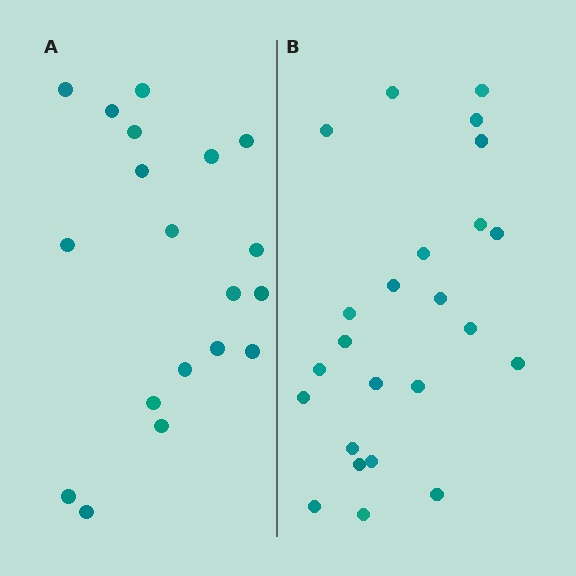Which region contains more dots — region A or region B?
Region B (the right region) has more dots.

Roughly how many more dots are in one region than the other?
Region B has about 5 more dots than region A.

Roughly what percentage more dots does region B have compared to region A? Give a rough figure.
About 25% more.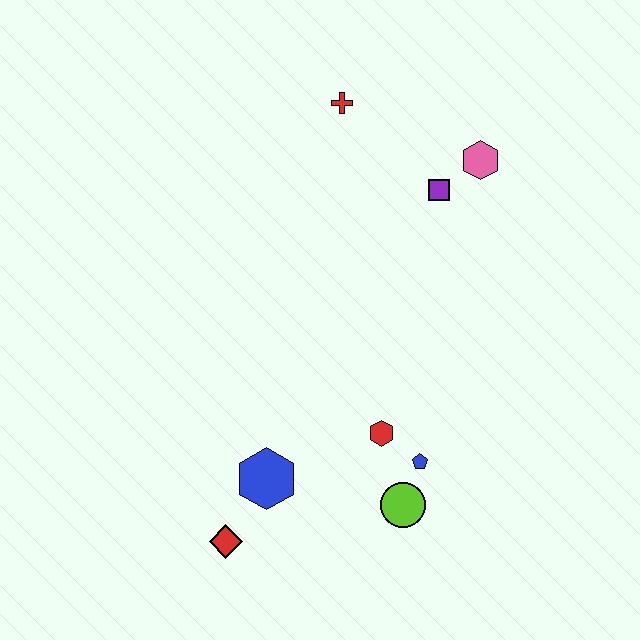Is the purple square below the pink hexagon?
Yes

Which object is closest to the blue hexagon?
The red diamond is closest to the blue hexagon.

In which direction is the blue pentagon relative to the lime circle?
The blue pentagon is above the lime circle.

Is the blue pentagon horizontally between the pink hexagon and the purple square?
No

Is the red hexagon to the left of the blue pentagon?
Yes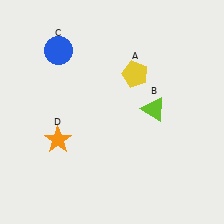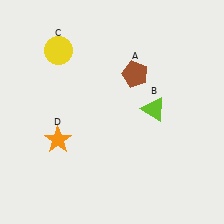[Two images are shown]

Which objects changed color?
A changed from yellow to brown. C changed from blue to yellow.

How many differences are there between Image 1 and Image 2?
There are 2 differences between the two images.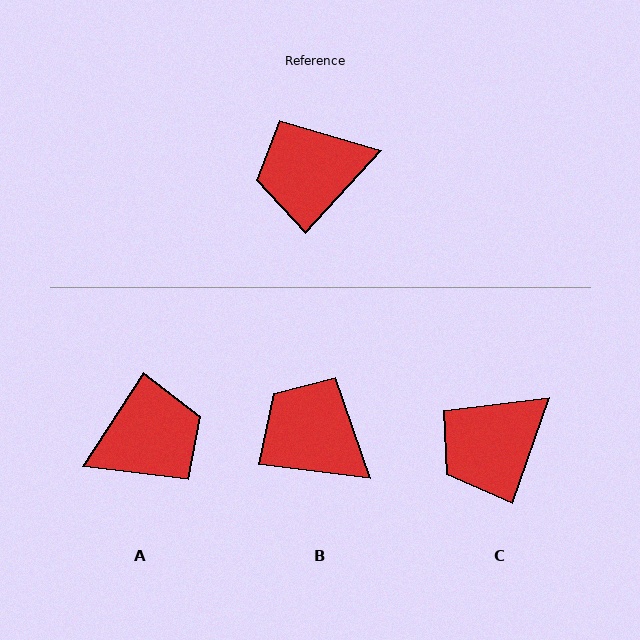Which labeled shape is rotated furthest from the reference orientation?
A, about 171 degrees away.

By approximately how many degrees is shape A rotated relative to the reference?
Approximately 171 degrees clockwise.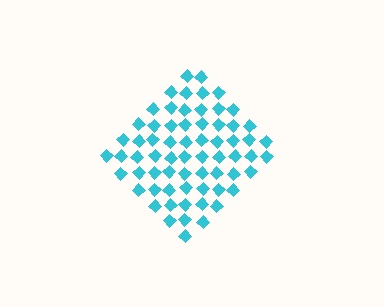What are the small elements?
The small elements are diamonds.